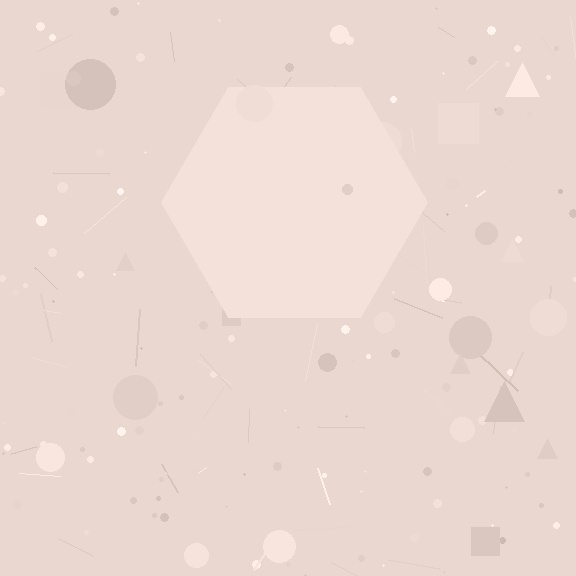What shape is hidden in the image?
A hexagon is hidden in the image.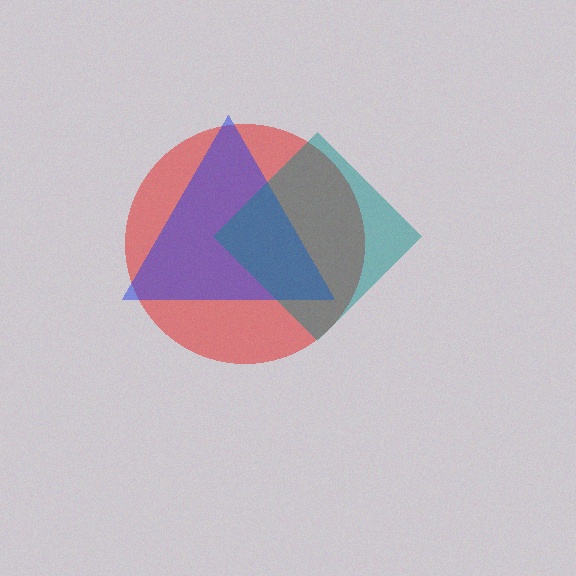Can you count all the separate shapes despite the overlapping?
Yes, there are 3 separate shapes.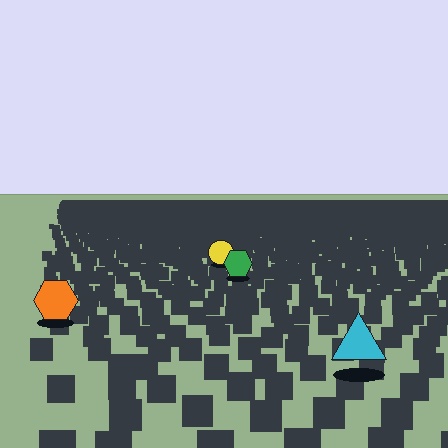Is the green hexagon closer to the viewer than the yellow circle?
Yes. The green hexagon is closer — you can tell from the texture gradient: the ground texture is coarser near it.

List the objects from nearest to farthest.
From nearest to farthest: the cyan triangle, the orange hexagon, the green hexagon, the yellow circle.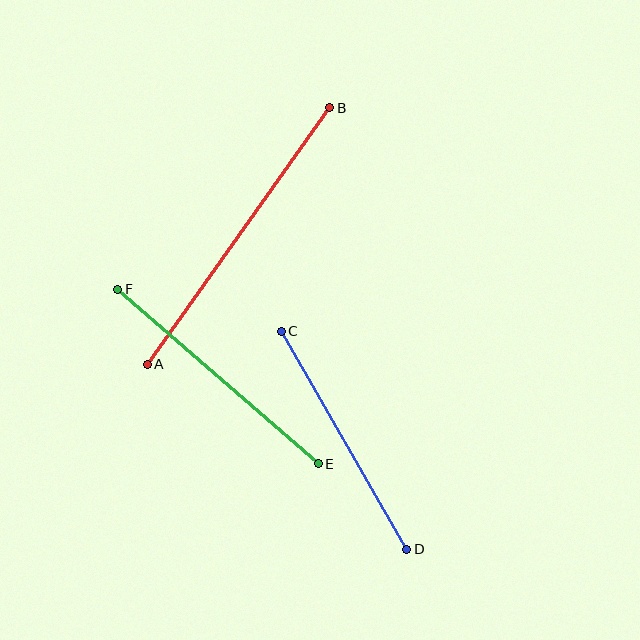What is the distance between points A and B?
The distance is approximately 315 pixels.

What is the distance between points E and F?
The distance is approximately 266 pixels.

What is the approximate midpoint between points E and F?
The midpoint is at approximately (218, 376) pixels.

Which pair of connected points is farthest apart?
Points A and B are farthest apart.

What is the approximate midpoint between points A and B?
The midpoint is at approximately (238, 236) pixels.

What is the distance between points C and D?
The distance is approximately 251 pixels.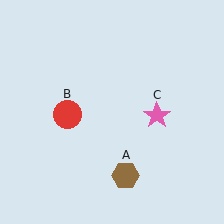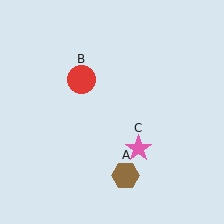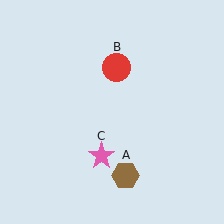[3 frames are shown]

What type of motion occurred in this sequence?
The red circle (object B), pink star (object C) rotated clockwise around the center of the scene.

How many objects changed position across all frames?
2 objects changed position: red circle (object B), pink star (object C).